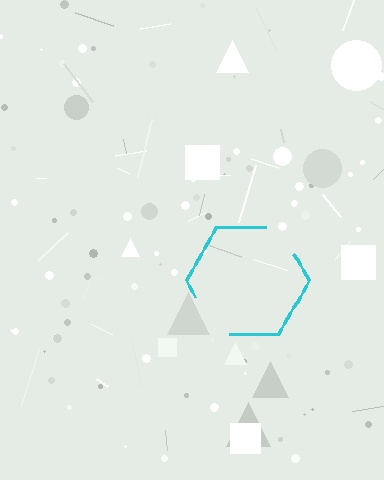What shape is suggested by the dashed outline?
The dashed outline suggests a hexagon.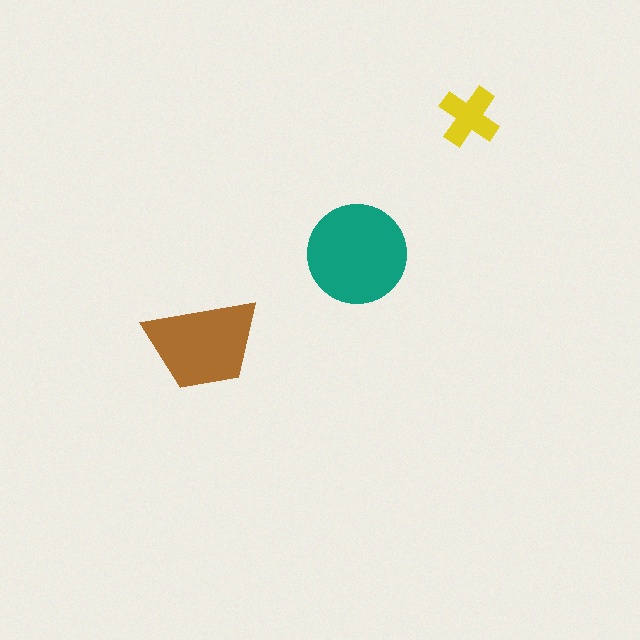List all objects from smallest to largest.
The yellow cross, the brown trapezoid, the teal circle.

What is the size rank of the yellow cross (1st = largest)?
3rd.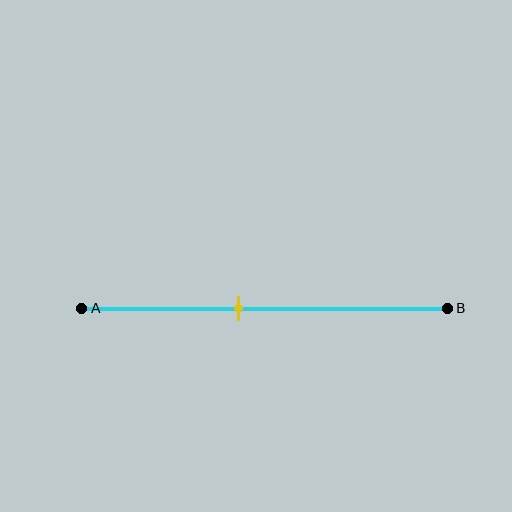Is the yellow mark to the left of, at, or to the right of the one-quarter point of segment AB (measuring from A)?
The yellow mark is to the right of the one-quarter point of segment AB.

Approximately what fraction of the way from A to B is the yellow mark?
The yellow mark is approximately 45% of the way from A to B.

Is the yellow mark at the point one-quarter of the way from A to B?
No, the mark is at about 45% from A, not at the 25% one-quarter point.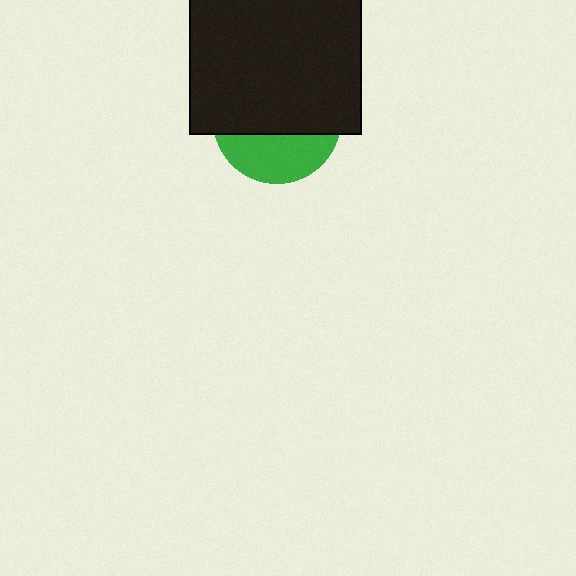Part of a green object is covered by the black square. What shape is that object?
It is a circle.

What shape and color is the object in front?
The object in front is a black square.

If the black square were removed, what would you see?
You would see the complete green circle.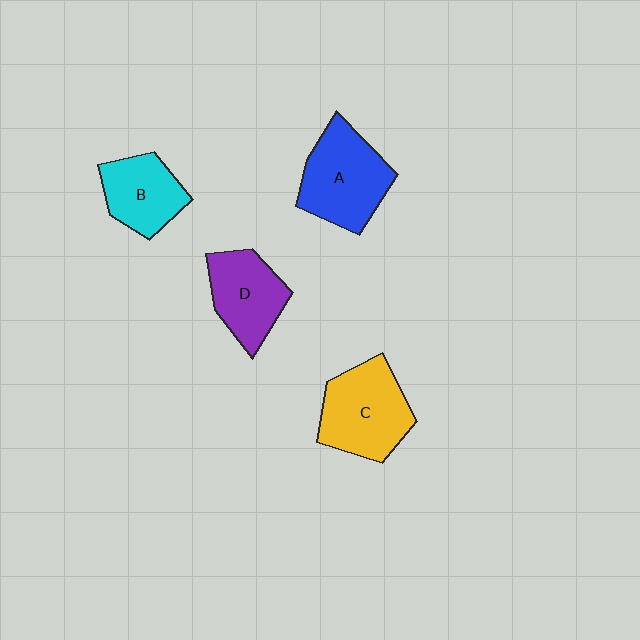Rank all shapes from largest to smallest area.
From largest to smallest: A (blue), C (yellow), D (purple), B (cyan).